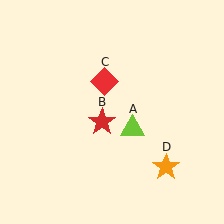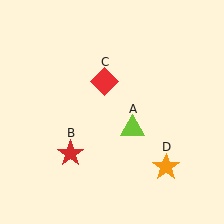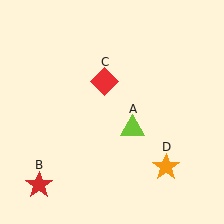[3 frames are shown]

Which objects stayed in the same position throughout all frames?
Lime triangle (object A) and red diamond (object C) and orange star (object D) remained stationary.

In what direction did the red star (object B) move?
The red star (object B) moved down and to the left.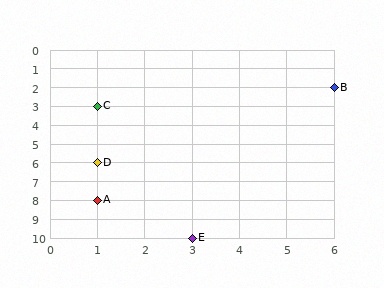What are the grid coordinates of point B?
Point B is at grid coordinates (6, 2).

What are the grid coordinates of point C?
Point C is at grid coordinates (1, 3).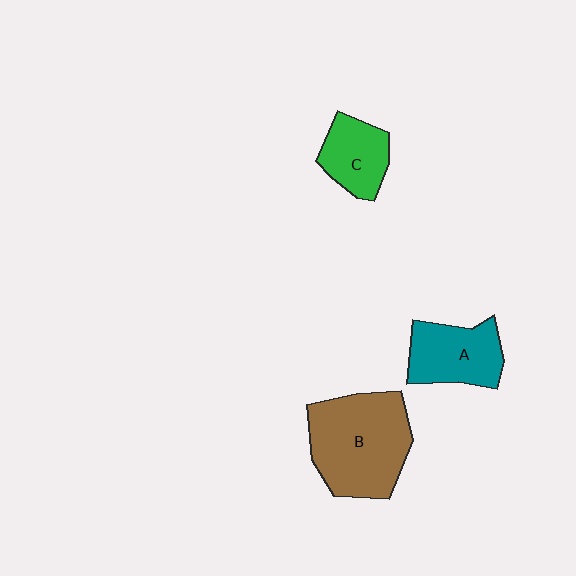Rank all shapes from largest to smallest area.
From largest to smallest: B (brown), A (teal), C (green).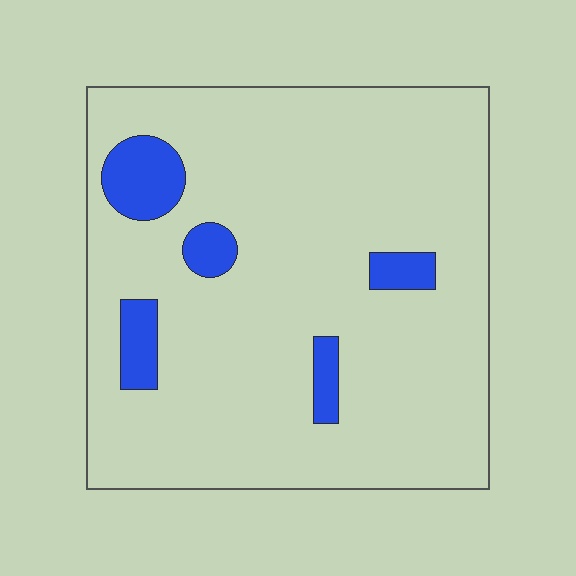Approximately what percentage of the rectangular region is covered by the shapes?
Approximately 10%.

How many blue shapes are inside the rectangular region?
5.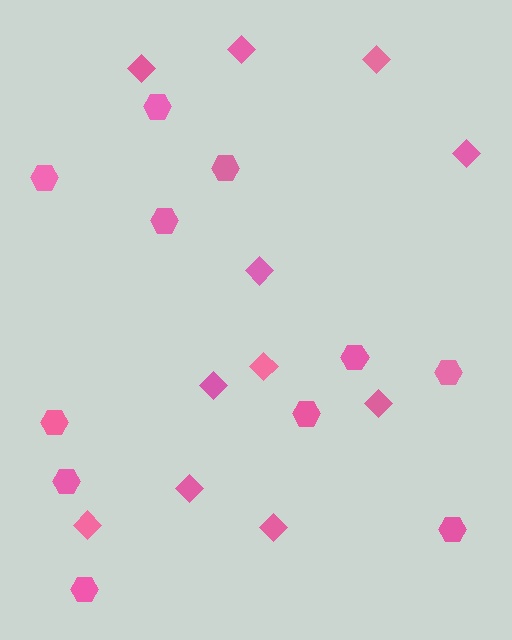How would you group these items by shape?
There are 2 groups: one group of diamonds (11) and one group of hexagons (11).